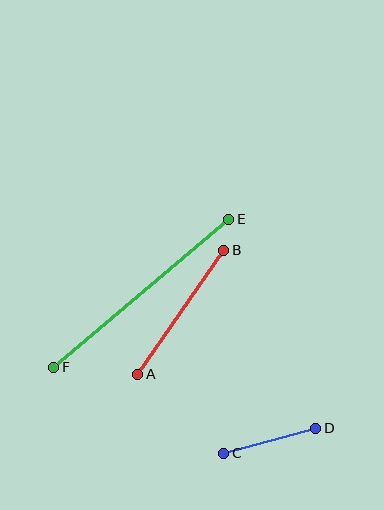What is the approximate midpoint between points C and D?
The midpoint is at approximately (270, 441) pixels.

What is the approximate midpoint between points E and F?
The midpoint is at approximately (141, 293) pixels.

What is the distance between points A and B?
The distance is approximately 151 pixels.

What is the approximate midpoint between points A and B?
The midpoint is at approximately (181, 312) pixels.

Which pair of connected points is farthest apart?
Points E and F are farthest apart.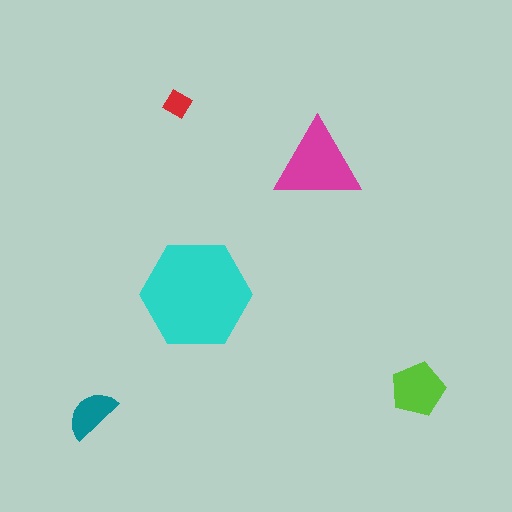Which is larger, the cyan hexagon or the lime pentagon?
The cyan hexagon.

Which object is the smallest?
The red diamond.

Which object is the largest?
The cyan hexagon.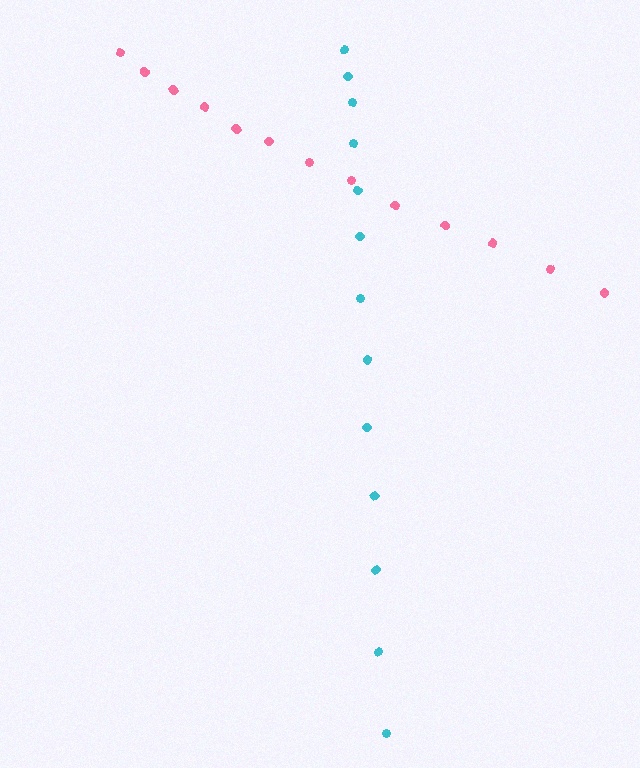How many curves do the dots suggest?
There are 2 distinct paths.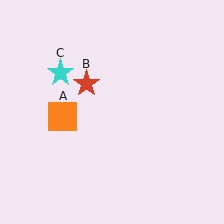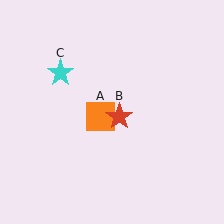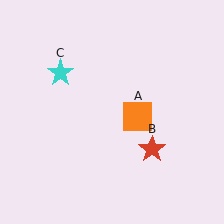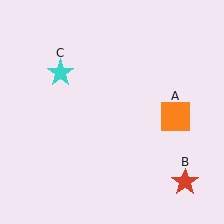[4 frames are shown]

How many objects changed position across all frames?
2 objects changed position: orange square (object A), red star (object B).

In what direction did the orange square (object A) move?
The orange square (object A) moved right.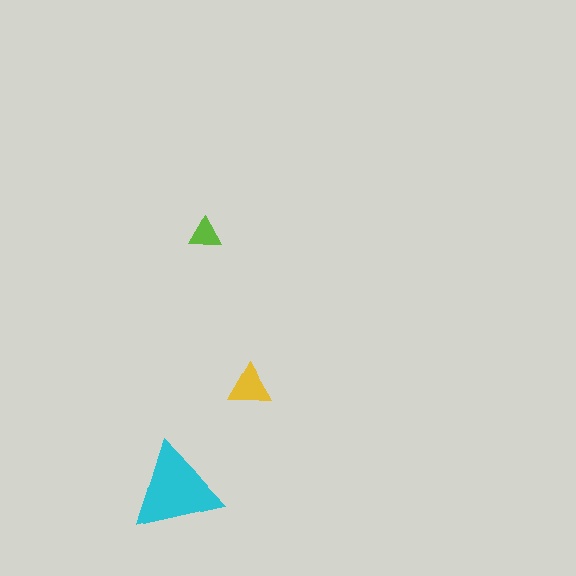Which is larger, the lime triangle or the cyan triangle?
The cyan one.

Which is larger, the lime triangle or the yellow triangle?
The yellow one.